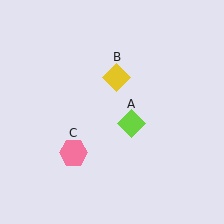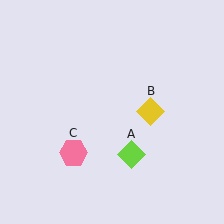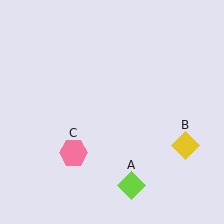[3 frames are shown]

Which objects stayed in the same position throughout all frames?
Pink hexagon (object C) remained stationary.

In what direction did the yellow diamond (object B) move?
The yellow diamond (object B) moved down and to the right.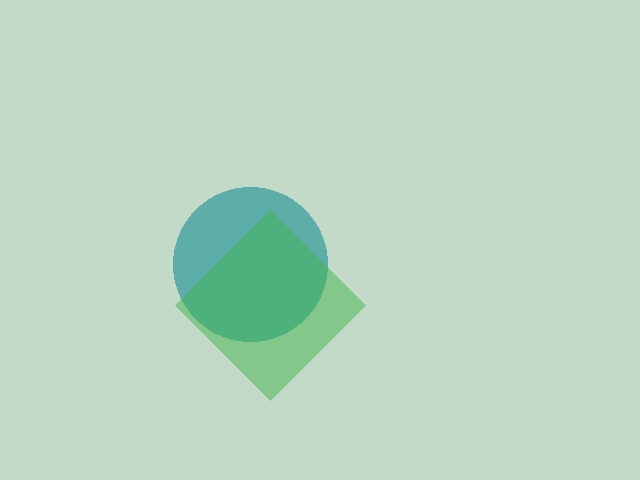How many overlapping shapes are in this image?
There are 2 overlapping shapes in the image.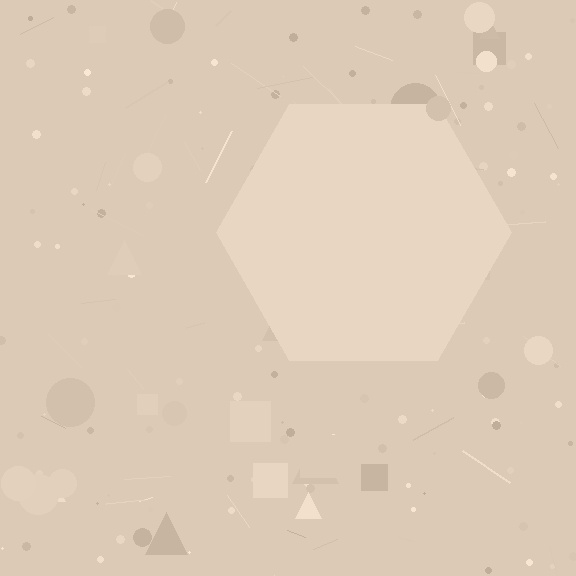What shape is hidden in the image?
A hexagon is hidden in the image.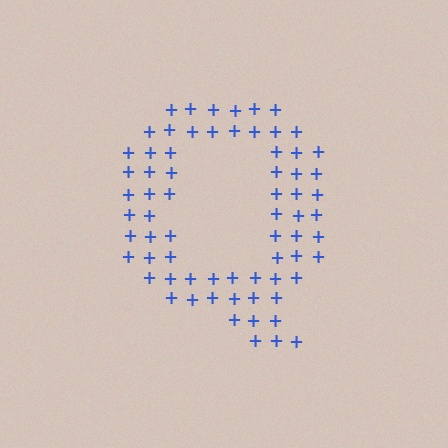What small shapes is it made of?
It is made of small plus signs.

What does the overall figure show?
The overall figure shows the letter Q.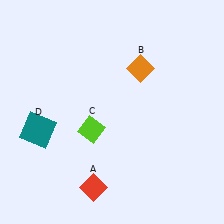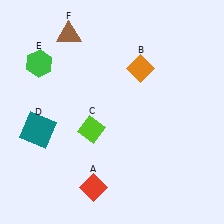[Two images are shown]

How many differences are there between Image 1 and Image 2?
There are 2 differences between the two images.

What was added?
A green hexagon (E), a brown triangle (F) were added in Image 2.